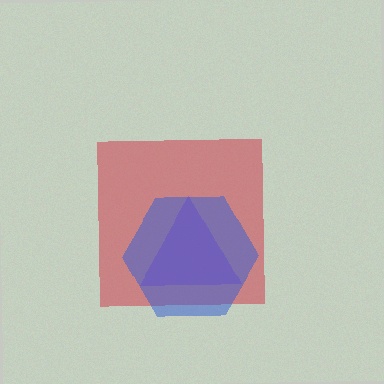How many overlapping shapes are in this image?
There are 3 overlapping shapes in the image.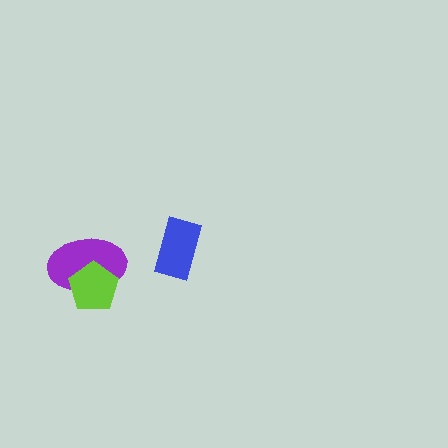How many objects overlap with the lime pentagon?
1 object overlaps with the lime pentagon.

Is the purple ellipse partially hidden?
Yes, it is partially covered by another shape.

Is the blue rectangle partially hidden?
No, no other shape covers it.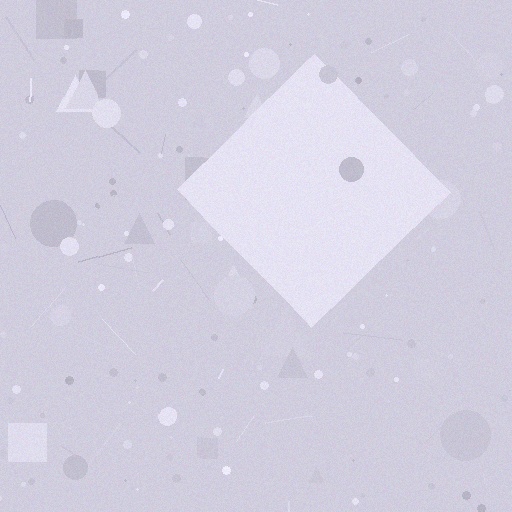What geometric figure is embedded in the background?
A diamond is embedded in the background.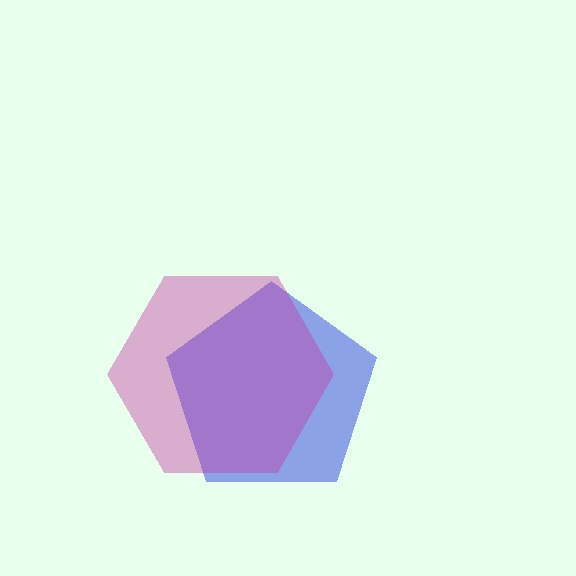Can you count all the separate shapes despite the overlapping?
Yes, there are 2 separate shapes.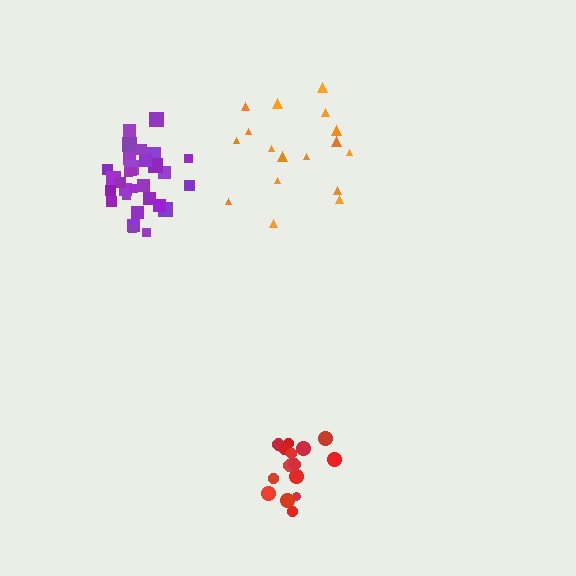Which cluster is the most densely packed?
Purple.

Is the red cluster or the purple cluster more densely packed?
Purple.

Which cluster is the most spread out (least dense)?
Orange.